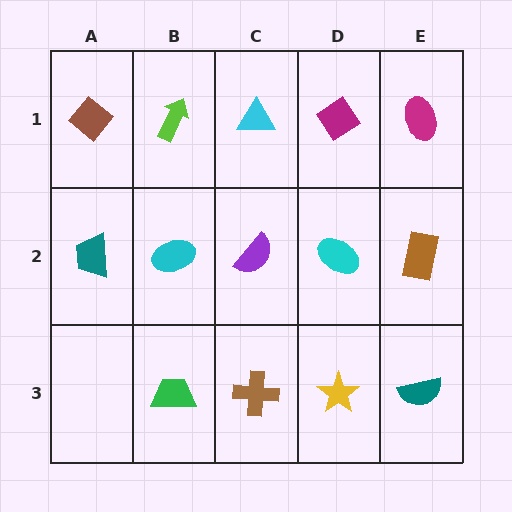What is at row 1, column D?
A magenta diamond.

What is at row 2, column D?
A cyan ellipse.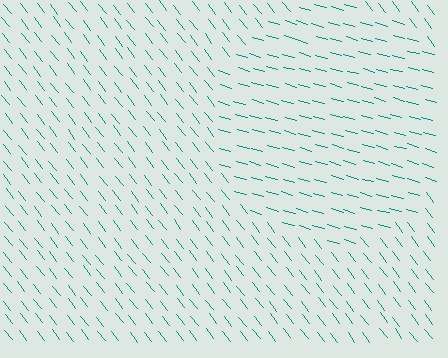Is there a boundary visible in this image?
Yes, there is a texture boundary formed by a change in line orientation.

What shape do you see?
I see a circle.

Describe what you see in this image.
The image is filled with small teal line segments. A circle region in the image has lines oriented differently from the surrounding lines, creating a visible texture boundary.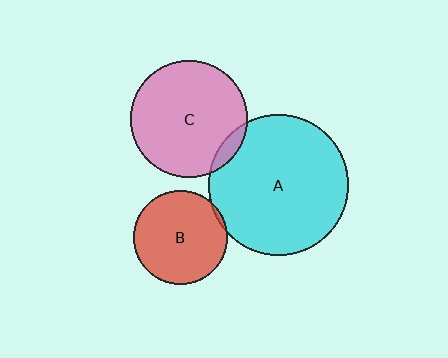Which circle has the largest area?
Circle A (cyan).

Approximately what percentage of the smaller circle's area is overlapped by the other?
Approximately 5%.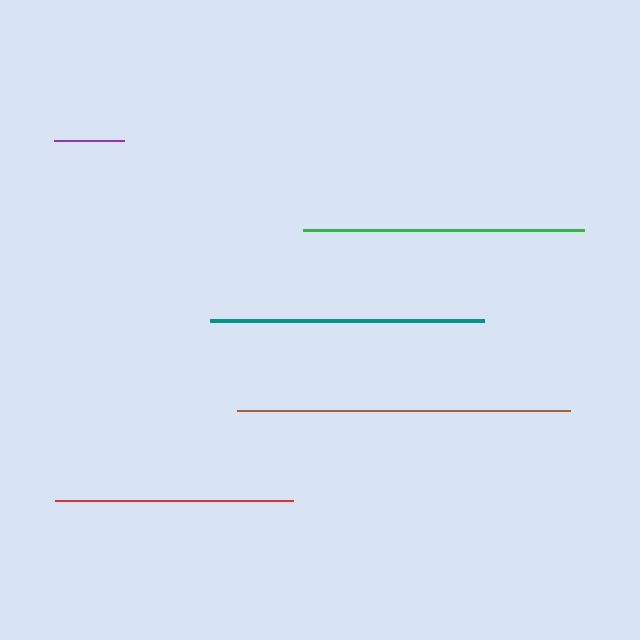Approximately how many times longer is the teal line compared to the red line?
The teal line is approximately 1.2 times the length of the red line.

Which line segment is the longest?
The brown line is the longest at approximately 333 pixels.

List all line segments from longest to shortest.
From longest to shortest: brown, green, teal, red, purple.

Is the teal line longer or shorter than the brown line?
The brown line is longer than the teal line.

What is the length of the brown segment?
The brown segment is approximately 333 pixels long.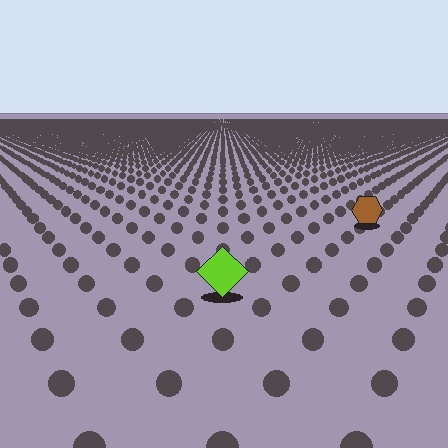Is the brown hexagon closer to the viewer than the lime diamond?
No. The lime diamond is closer — you can tell from the texture gradient: the ground texture is coarser near it.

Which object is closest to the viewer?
The lime diamond is closest. The texture marks near it are larger and more spread out.